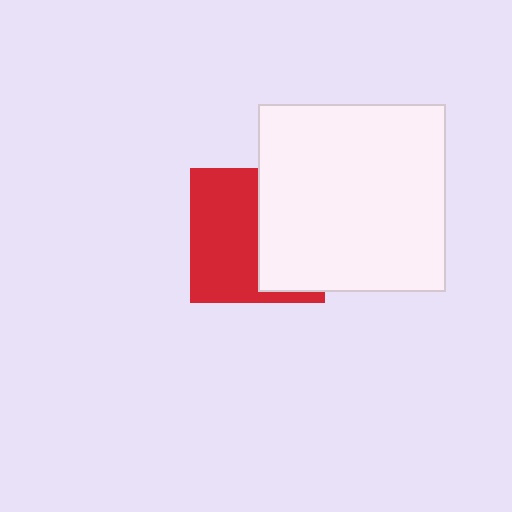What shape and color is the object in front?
The object in front is a white square.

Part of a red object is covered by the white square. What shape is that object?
It is a square.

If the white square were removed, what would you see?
You would see the complete red square.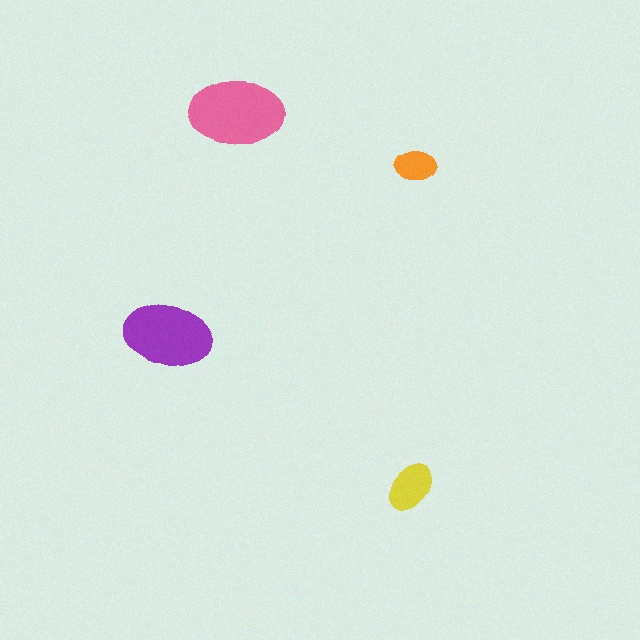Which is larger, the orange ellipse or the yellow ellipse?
The yellow one.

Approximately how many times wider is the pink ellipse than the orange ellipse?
About 2 times wider.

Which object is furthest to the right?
The yellow ellipse is rightmost.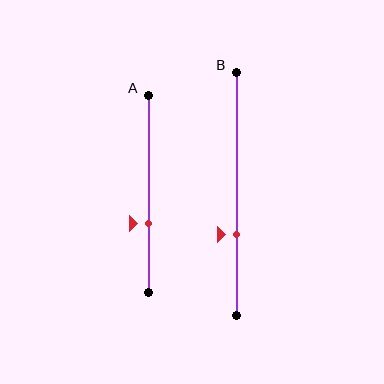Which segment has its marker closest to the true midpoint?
Segment A has its marker closest to the true midpoint.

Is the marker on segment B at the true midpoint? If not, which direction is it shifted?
No, the marker on segment B is shifted downward by about 17% of the segment length.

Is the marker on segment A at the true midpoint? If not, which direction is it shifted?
No, the marker on segment A is shifted downward by about 15% of the segment length.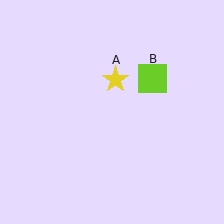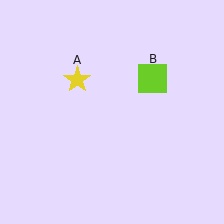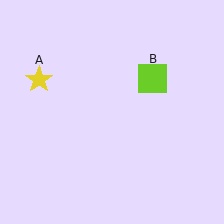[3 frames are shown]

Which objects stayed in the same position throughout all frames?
Lime square (object B) remained stationary.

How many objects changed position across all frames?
1 object changed position: yellow star (object A).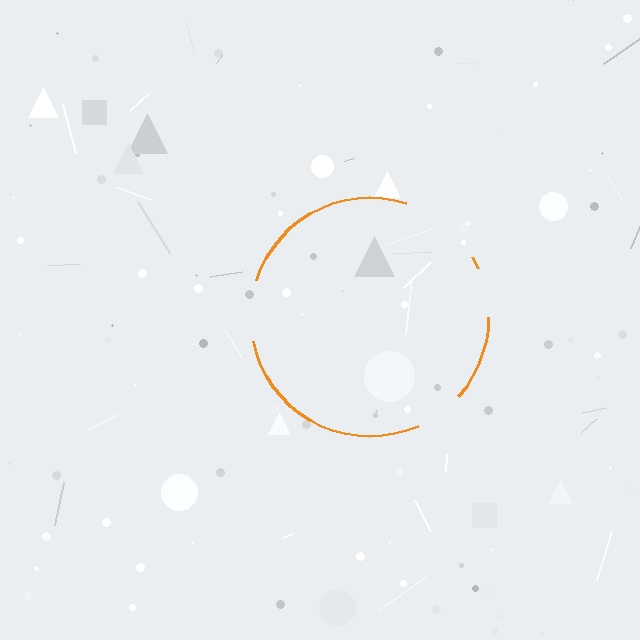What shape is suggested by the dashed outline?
The dashed outline suggests a circle.